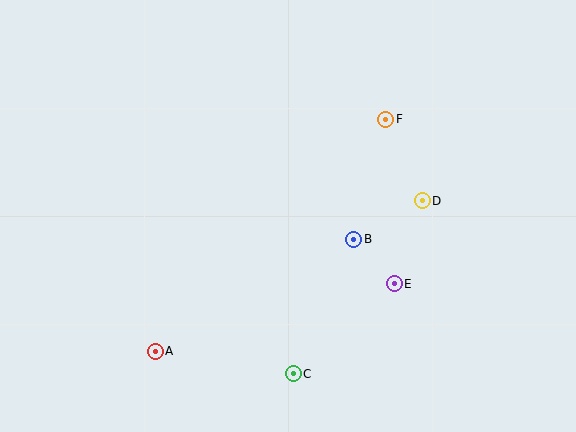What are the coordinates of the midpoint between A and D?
The midpoint between A and D is at (289, 276).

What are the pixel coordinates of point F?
Point F is at (386, 120).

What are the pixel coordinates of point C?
Point C is at (293, 374).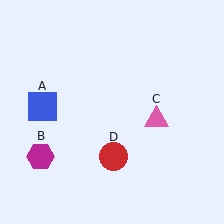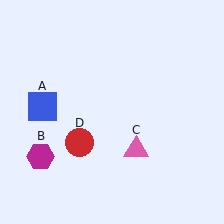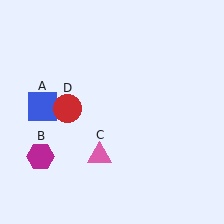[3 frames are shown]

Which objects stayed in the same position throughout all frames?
Blue square (object A) and magenta hexagon (object B) remained stationary.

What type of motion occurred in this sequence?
The pink triangle (object C), red circle (object D) rotated clockwise around the center of the scene.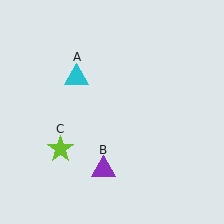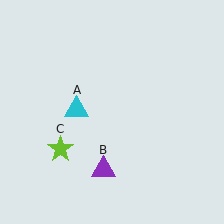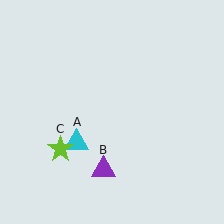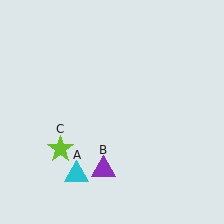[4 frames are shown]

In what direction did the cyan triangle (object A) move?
The cyan triangle (object A) moved down.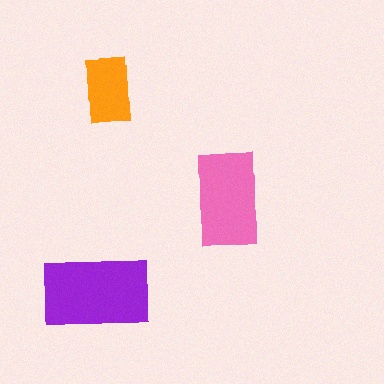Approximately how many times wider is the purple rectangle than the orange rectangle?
About 1.5 times wider.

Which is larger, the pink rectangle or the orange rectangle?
The pink one.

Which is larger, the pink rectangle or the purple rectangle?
The purple one.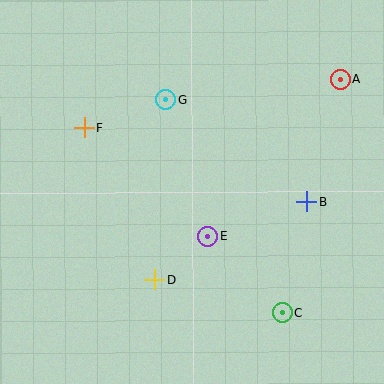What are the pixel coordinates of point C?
Point C is at (282, 313).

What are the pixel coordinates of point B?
Point B is at (307, 202).